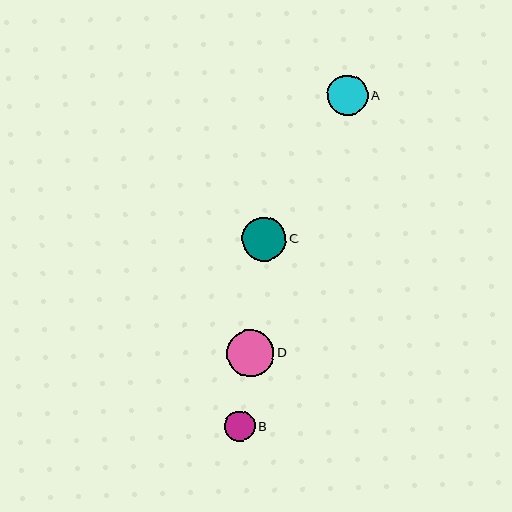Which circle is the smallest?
Circle B is the smallest with a size of approximately 30 pixels.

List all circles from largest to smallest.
From largest to smallest: D, C, A, B.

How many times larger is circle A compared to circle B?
Circle A is approximately 1.4 times the size of circle B.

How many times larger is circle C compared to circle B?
Circle C is approximately 1.5 times the size of circle B.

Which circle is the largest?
Circle D is the largest with a size of approximately 48 pixels.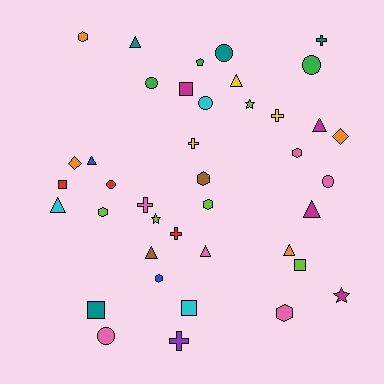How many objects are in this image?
There are 40 objects.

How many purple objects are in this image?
There is 1 purple object.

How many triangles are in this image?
There are 9 triangles.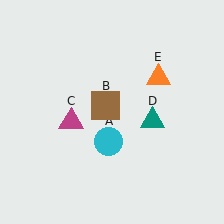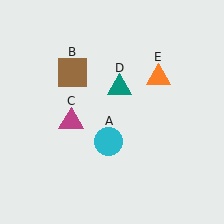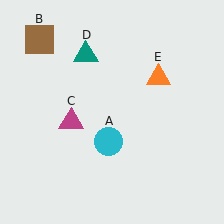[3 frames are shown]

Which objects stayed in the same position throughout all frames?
Cyan circle (object A) and magenta triangle (object C) and orange triangle (object E) remained stationary.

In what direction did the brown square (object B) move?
The brown square (object B) moved up and to the left.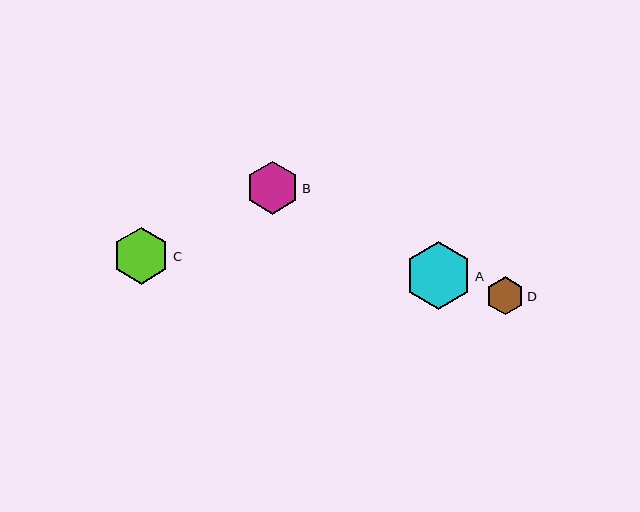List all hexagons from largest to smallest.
From largest to smallest: A, C, B, D.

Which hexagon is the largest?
Hexagon A is the largest with a size of approximately 68 pixels.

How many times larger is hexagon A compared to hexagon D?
Hexagon A is approximately 1.8 times the size of hexagon D.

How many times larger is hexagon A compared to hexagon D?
Hexagon A is approximately 1.8 times the size of hexagon D.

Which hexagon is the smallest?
Hexagon D is the smallest with a size of approximately 38 pixels.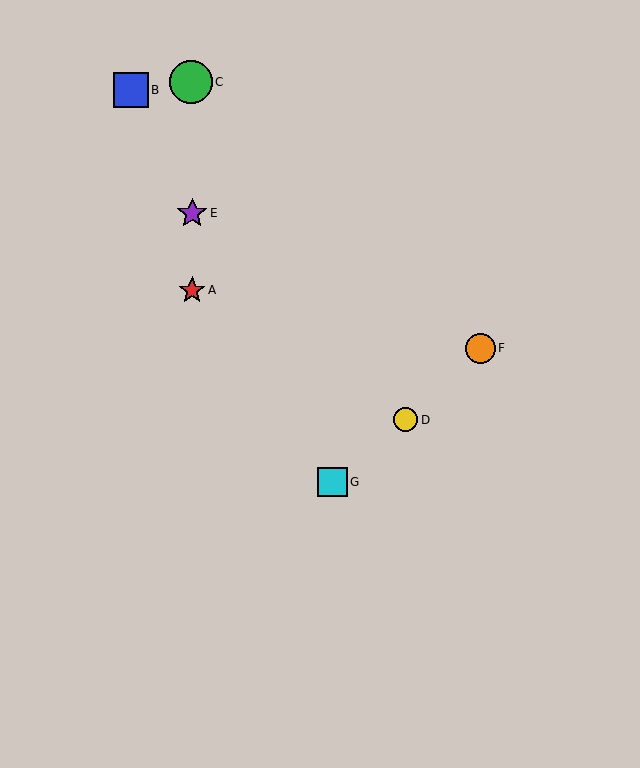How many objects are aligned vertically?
3 objects (A, C, E) are aligned vertically.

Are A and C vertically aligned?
Yes, both are at x≈192.